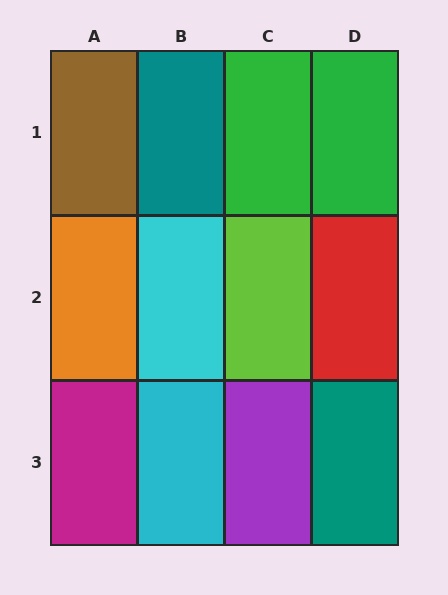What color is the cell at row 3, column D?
Teal.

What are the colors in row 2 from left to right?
Orange, cyan, lime, red.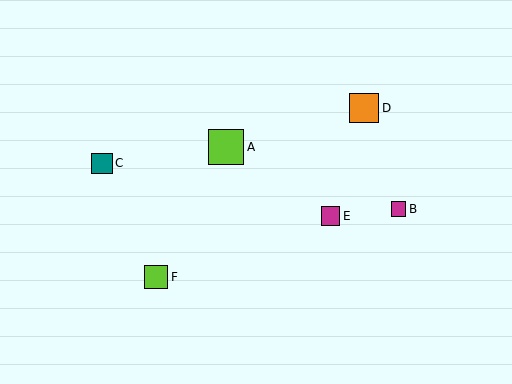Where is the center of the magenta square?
The center of the magenta square is at (398, 209).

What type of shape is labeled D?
Shape D is an orange square.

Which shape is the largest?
The lime square (labeled A) is the largest.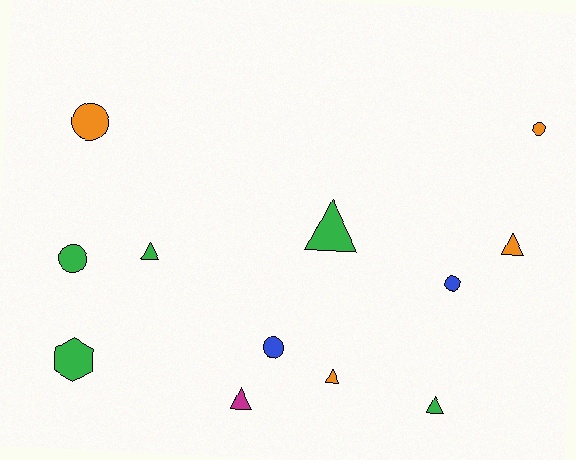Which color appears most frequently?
Green, with 5 objects.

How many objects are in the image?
There are 12 objects.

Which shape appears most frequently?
Triangle, with 6 objects.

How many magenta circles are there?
There are no magenta circles.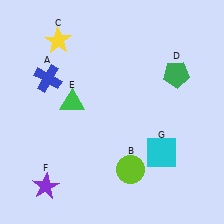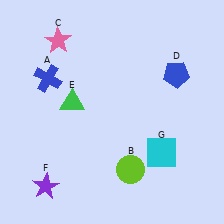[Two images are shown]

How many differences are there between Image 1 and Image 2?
There are 2 differences between the two images.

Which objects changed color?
C changed from yellow to pink. D changed from green to blue.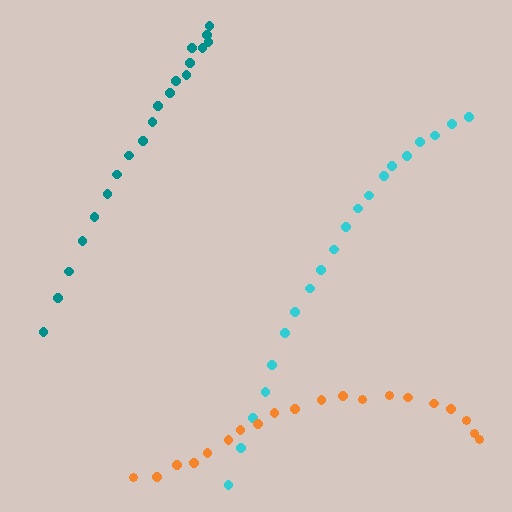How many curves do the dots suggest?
There are 3 distinct paths.